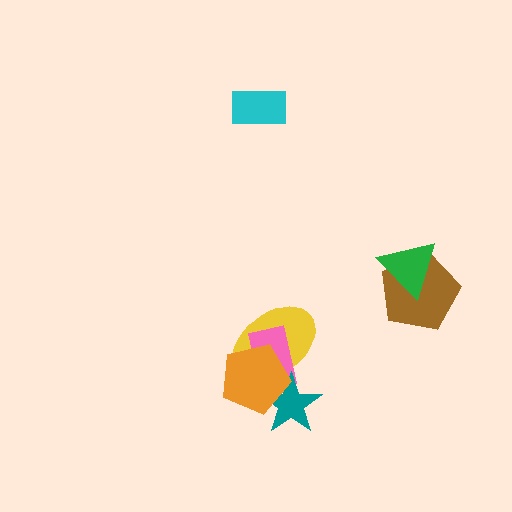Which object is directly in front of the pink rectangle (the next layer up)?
The teal star is directly in front of the pink rectangle.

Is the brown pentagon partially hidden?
Yes, it is partially covered by another shape.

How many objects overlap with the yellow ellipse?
3 objects overlap with the yellow ellipse.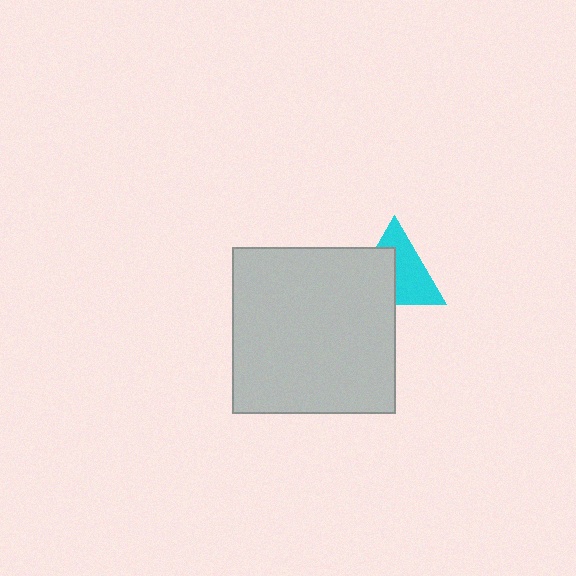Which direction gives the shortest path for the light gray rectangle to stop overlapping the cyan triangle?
Moving toward the lower-left gives the shortest separation.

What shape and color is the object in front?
The object in front is a light gray rectangle.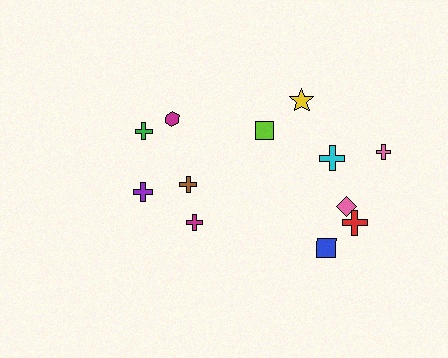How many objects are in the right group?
There are 7 objects.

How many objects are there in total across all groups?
There are 12 objects.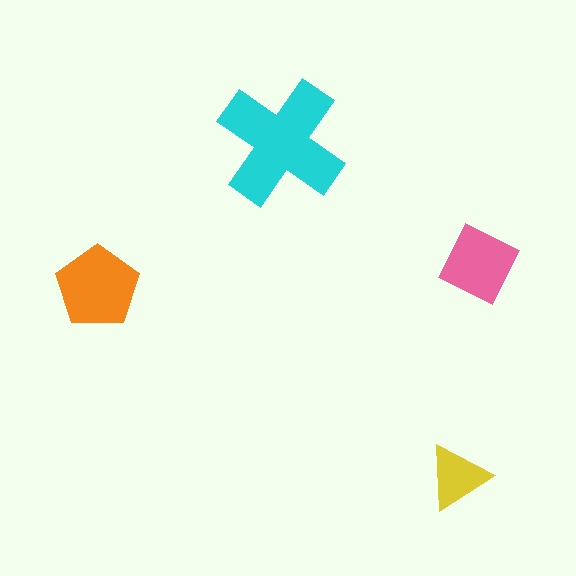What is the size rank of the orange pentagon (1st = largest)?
2nd.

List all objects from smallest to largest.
The yellow triangle, the pink square, the orange pentagon, the cyan cross.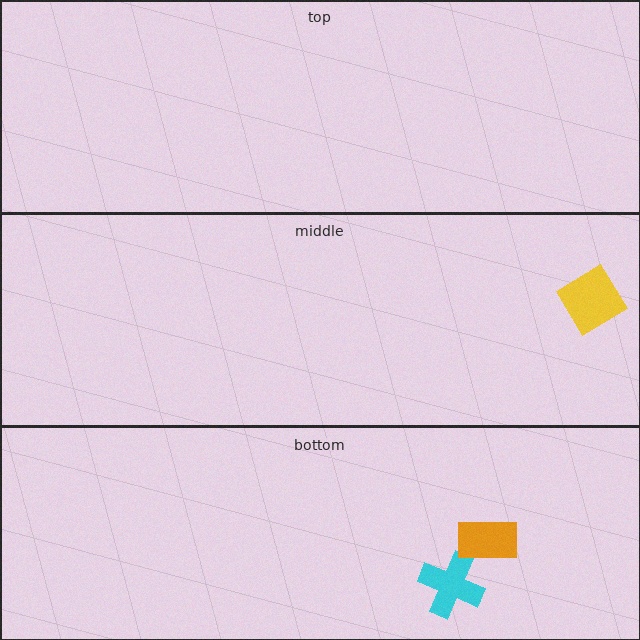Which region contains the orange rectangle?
The bottom region.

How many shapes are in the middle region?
1.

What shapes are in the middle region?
The yellow diamond.